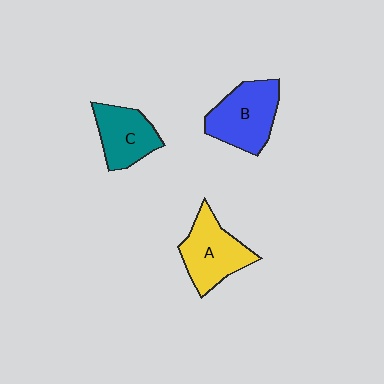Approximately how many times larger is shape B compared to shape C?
Approximately 1.3 times.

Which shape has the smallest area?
Shape C (teal).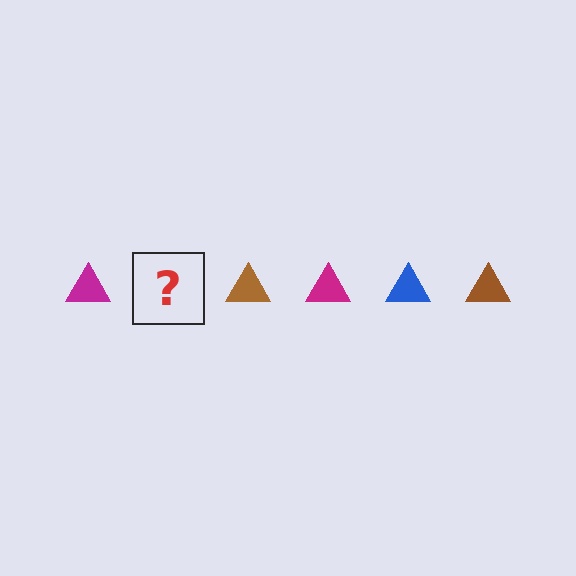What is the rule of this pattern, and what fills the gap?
The rule is that the pattern cycles through magenta, blue, brown triangles. The gap should be filled with a blue triangle.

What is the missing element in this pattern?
The missing element is a blue triangle.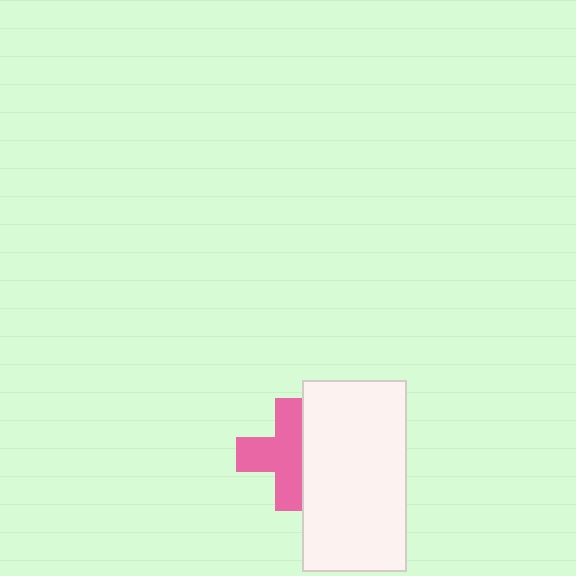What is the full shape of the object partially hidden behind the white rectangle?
The partially hidden object is a pink cross.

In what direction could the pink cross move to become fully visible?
The pink cross could move left. That would shift it out from behind the white rectangle entirely.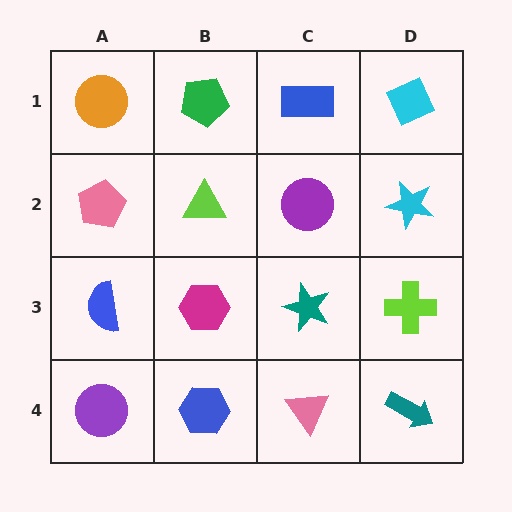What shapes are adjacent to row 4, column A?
A blue semicircle (row 3, column A), a blue hexagon (row 4, column B).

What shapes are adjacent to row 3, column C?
A purple circle (row 2, column C), a pink triangle (row 4, column C), a magenta hexagon (row 3, column B), a lime cross (row 3, column D).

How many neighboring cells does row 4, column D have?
2.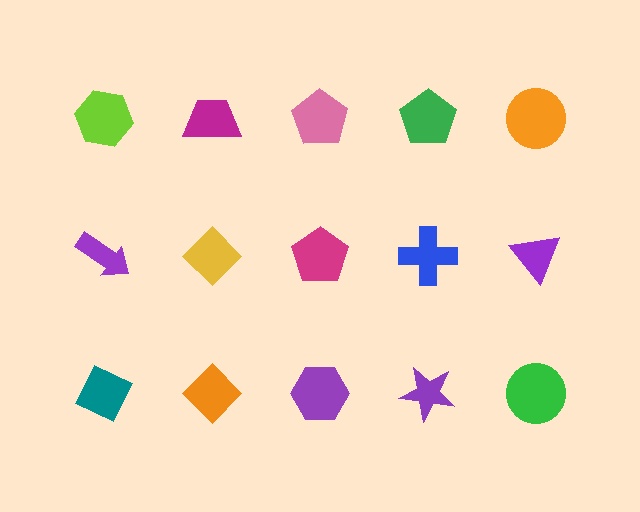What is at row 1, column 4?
A green pentagon.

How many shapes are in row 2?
5 shapes.